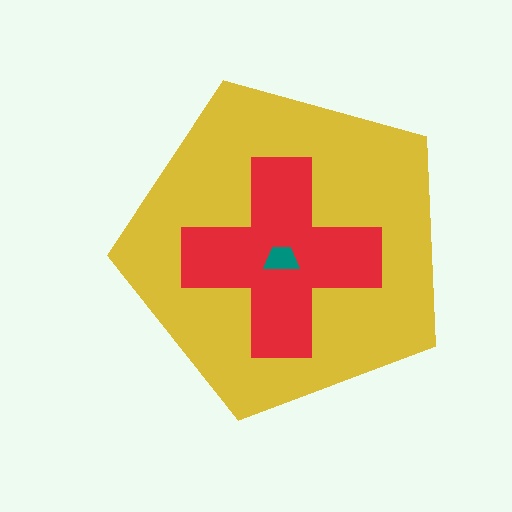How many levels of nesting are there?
3.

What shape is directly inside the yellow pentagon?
The red cross.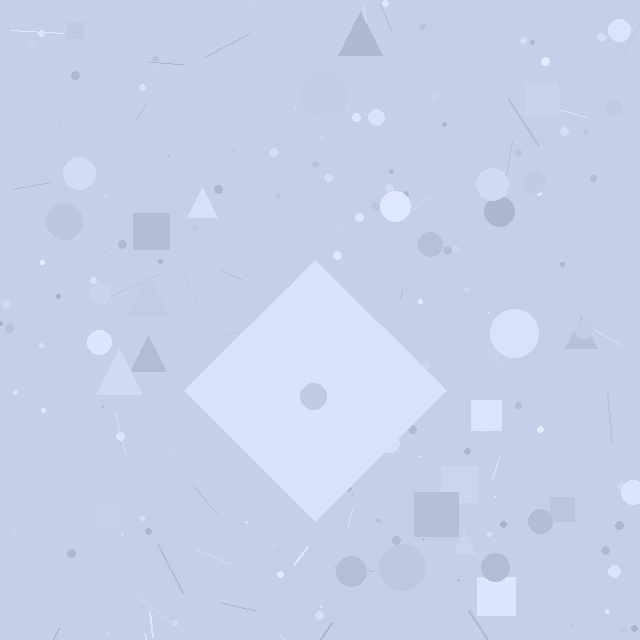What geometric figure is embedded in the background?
A diamond is embedded in the background.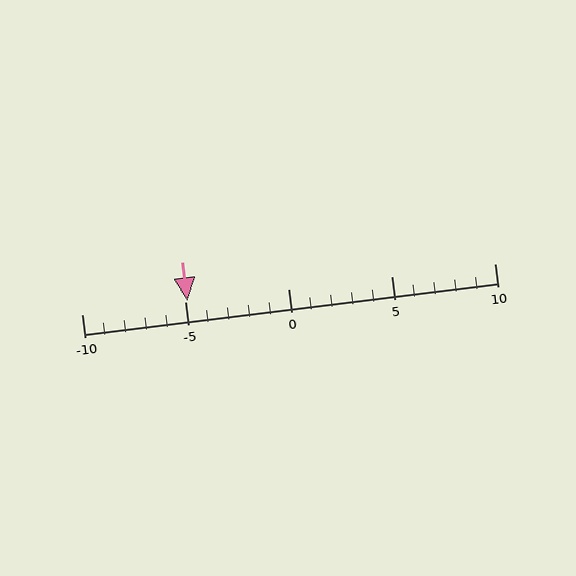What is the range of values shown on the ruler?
The ruler shows values from -10 to 10.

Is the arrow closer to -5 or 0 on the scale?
The arrow is closer to -5.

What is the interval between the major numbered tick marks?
The major tick marks are spaced 5 units apart.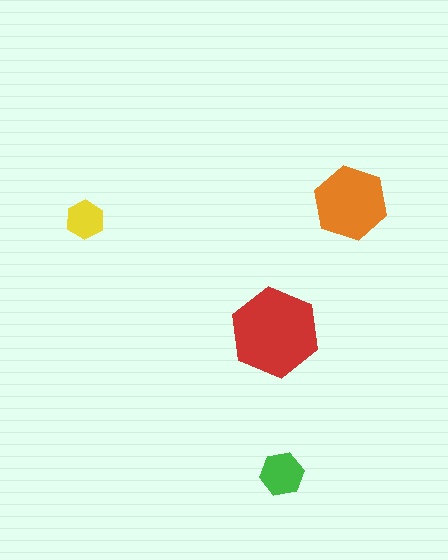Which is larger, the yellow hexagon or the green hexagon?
The green one.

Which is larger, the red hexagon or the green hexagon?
The red one.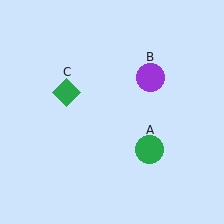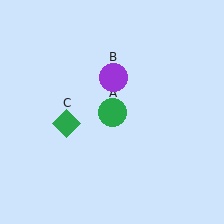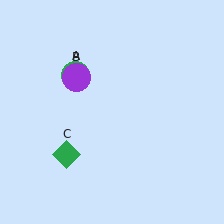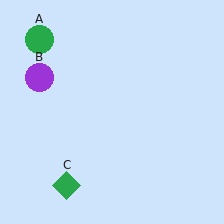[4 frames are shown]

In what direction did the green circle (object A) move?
The green circle (object A) moved up and to the left.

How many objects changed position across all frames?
3 objects changed position: green circle (object A), purple circle (object B), green diamond (object C).